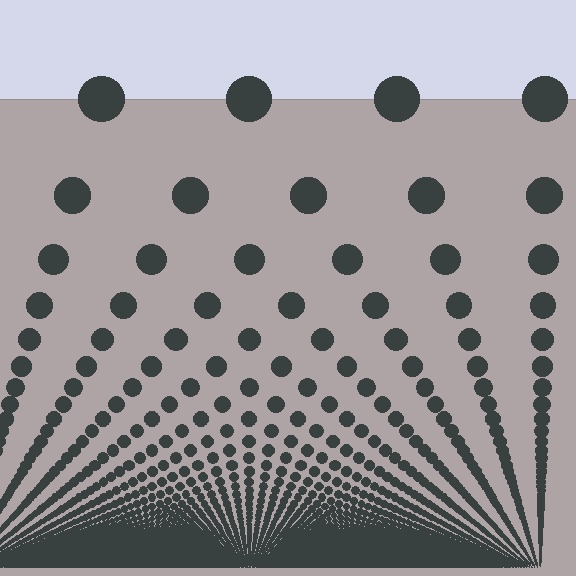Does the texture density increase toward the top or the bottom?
Density increases toward the bottom.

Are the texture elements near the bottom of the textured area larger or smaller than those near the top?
Smaller. The gradient is inverted — elements near the bottom are smaller and denser.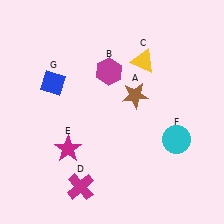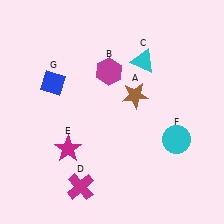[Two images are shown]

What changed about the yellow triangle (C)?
In Image 1, C is yellow. In Image 2, it changed to cyan.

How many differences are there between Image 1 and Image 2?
There is 1 difference between the two images.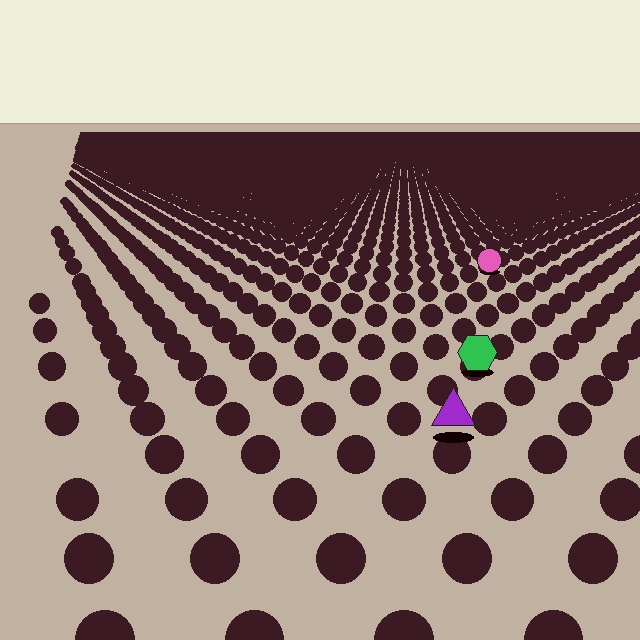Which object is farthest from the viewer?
The pink circle is farthest from the viewer. It appears smaller and the ground texture around it is denser.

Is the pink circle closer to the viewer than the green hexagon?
No. The green hexagon is closer — you can tell from the texture gradient: the ground texture is coarser near it.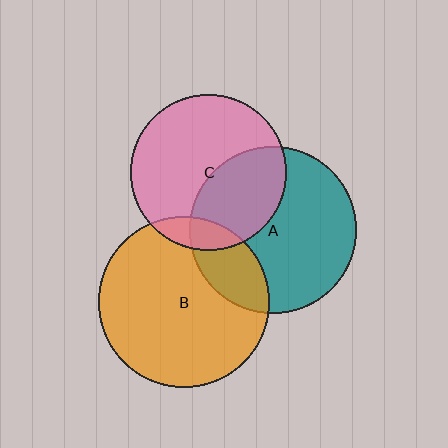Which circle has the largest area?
Circle B (orange).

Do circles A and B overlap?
Yes.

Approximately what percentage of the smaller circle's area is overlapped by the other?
Approximately 20%.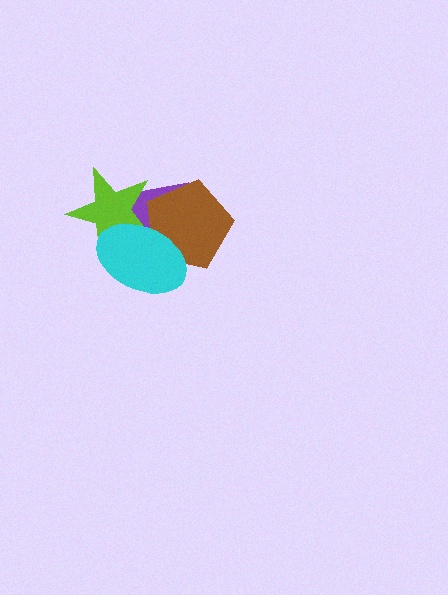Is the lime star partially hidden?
Yes, it is partially covered by another shape.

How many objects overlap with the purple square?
3 objects overlap with the purple square.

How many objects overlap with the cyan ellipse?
3 objects overlap with the cyan ellipse.